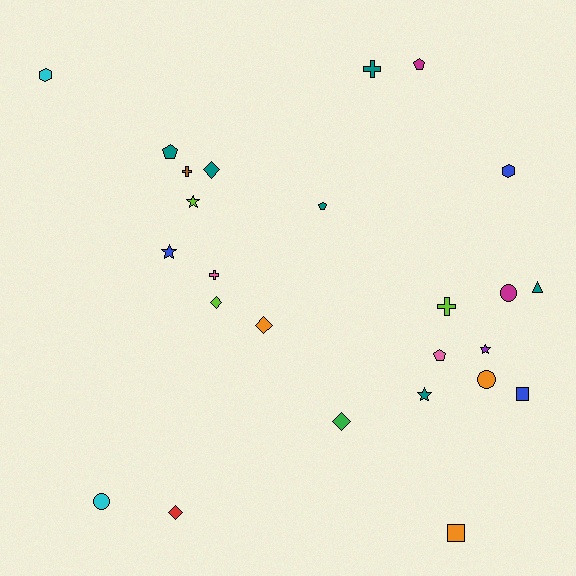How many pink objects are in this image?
There are 2 pink objects.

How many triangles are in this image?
There is 1 triangle.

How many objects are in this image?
There are 25 objects.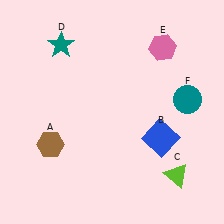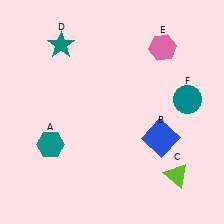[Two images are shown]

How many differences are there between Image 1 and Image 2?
There is 1 difference between the two images.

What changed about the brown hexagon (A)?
In Image 1, A is brown. In Image 2, it changed to teal.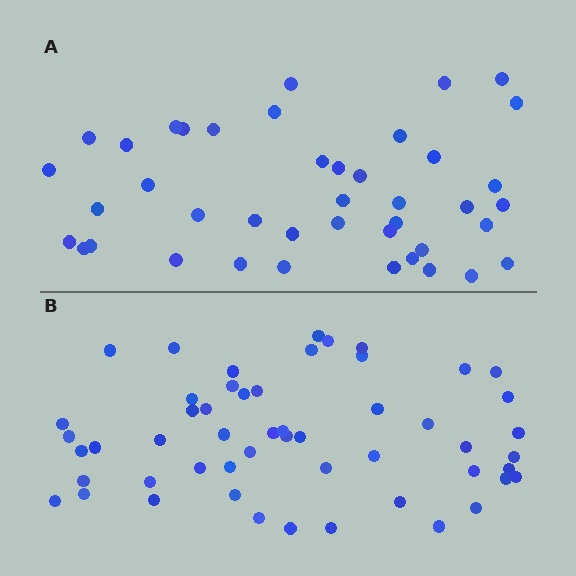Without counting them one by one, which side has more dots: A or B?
Region B (the bottom region) has more dots.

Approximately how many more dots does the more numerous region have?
Region B has roughly 12 or so more dots than region A.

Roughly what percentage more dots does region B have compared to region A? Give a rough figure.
About 25% more.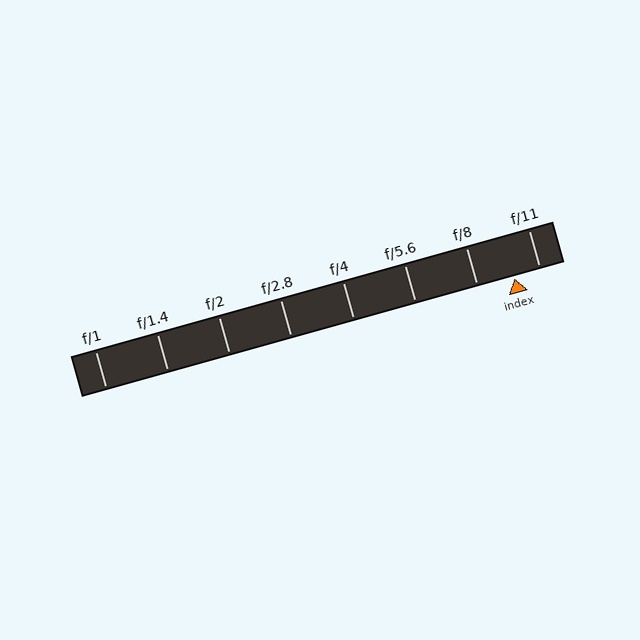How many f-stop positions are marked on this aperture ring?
There are 8 f-stop positions marked.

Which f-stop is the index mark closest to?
The index mark is closest to f/11.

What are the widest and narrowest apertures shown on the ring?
The widest aperture shown is f/1 and the narrowest is f/11.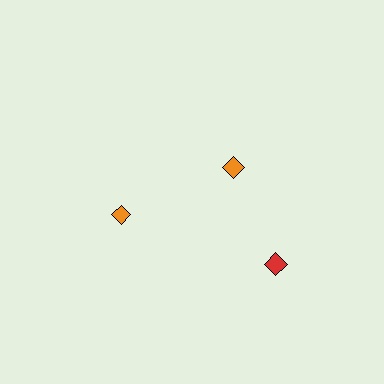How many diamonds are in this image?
There are 3 diamonds.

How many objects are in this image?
There are 3 objects.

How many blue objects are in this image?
There are no blue objects.